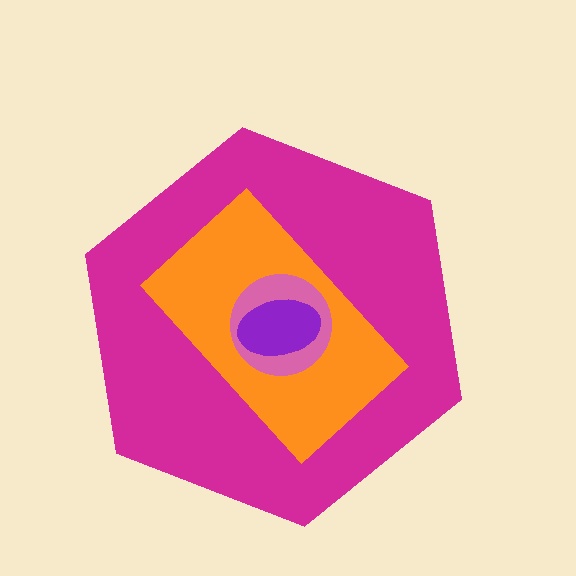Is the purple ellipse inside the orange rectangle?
Yes.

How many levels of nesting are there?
4.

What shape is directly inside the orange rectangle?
The pink circle.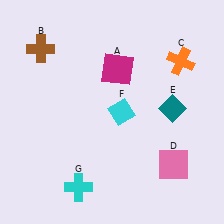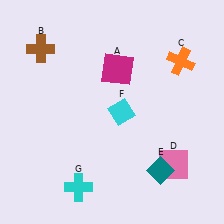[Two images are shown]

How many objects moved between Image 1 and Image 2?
1 object moved between the two images.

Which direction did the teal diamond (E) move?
The teal diamond (E) moved down.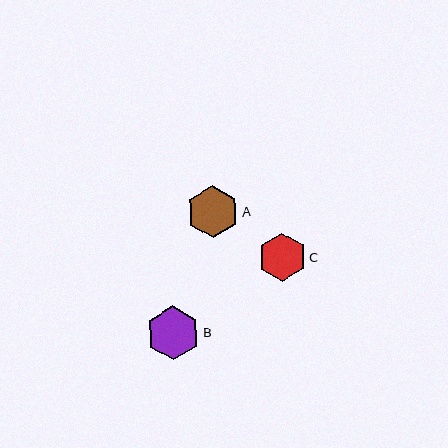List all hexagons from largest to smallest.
From largest to smallest: B, A, C.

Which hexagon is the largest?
Hexagon B is the largest with a size of approximately 54 pixels.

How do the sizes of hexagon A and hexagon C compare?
Hexagon A and hexagon C are approximately the same size.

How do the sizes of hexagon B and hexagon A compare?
Hexagon B and hexagon A are approximately the same size.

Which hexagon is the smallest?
Hexagon C is the smallest with a size of approximately 49 pixels.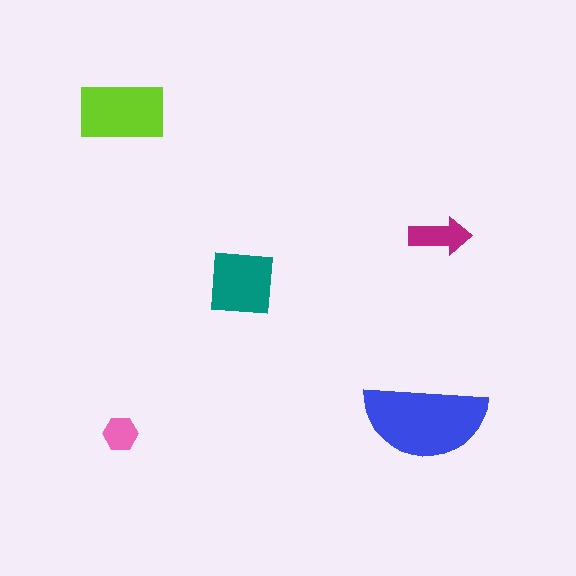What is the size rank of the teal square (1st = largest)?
3rd.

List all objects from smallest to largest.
The pink hexagon, the magenta arrow, the teal square, the lime rectangle, the blue semicircle.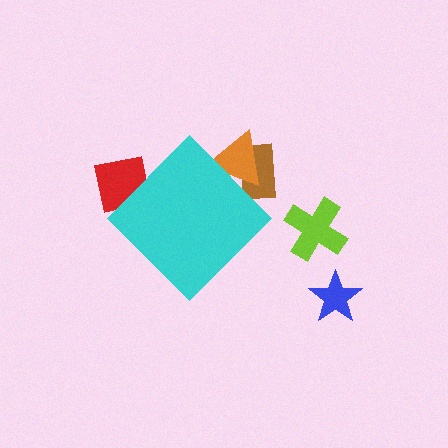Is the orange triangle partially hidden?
Yes, the orange triangle is partially hidden behind the cyan diamond.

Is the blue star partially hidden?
No, the blue star is fully visible.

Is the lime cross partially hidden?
No, the lime cross is fully visible.